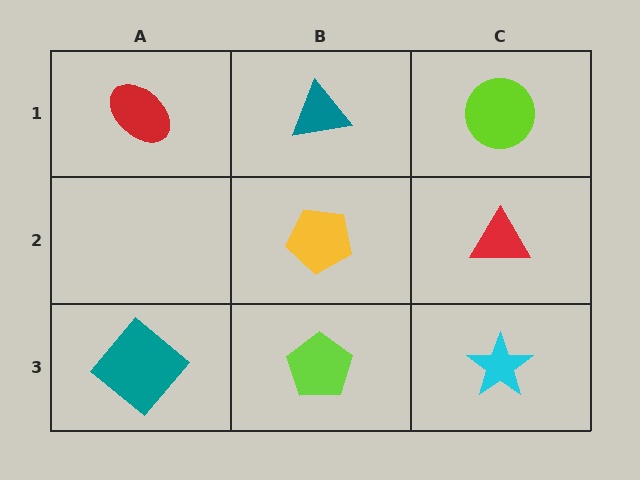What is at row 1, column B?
A teal triangle.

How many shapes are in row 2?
2 shapes.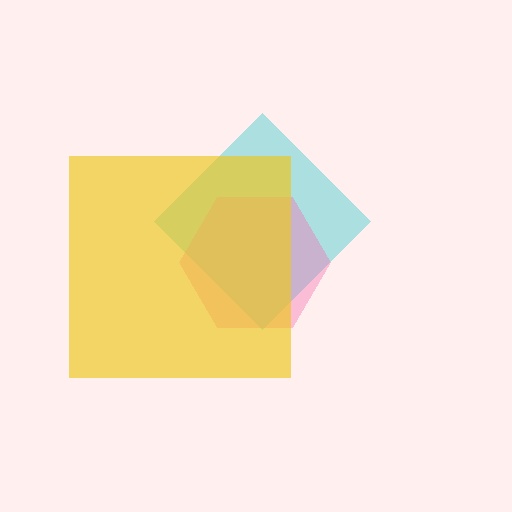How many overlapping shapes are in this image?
There are 3 overlapping shapes in the image.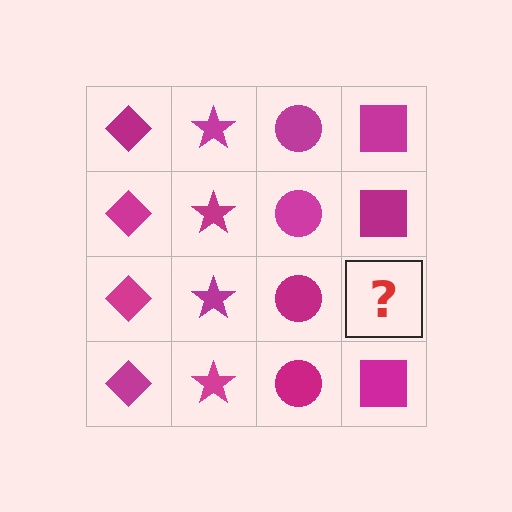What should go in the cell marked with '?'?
The missing cell should contain a magenta square.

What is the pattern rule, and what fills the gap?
The rule is that each column has a consistent shape. The gap should be filled with a magenta square.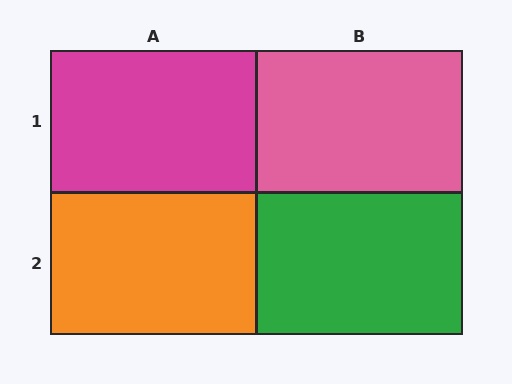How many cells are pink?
1 cell is pink.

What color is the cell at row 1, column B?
Pink.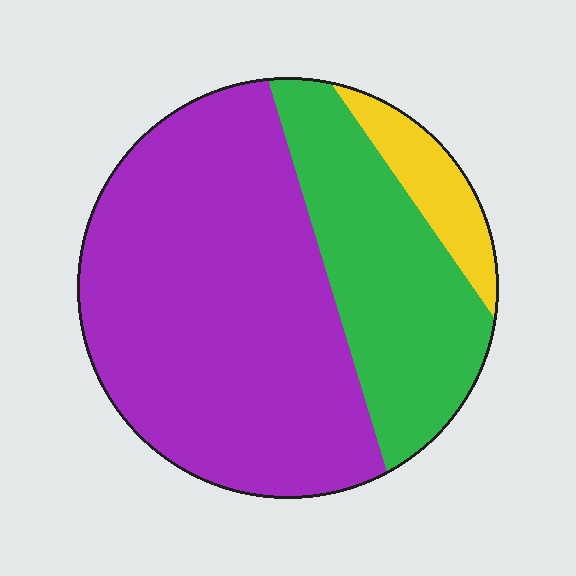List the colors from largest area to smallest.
From largest to smallest: purple, green, yellow.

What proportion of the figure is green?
Green covers 29% of the figure.